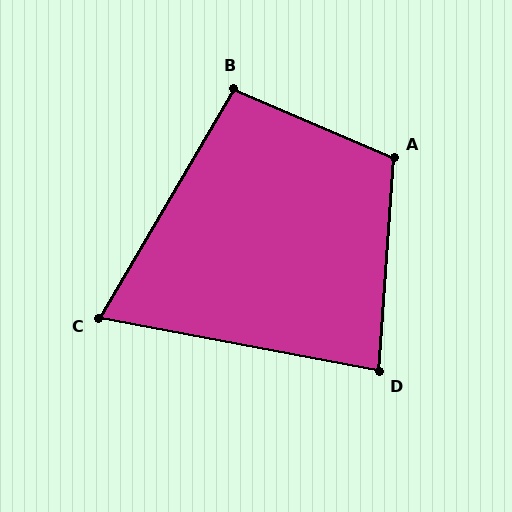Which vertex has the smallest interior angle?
C, at approximately 70 degrees.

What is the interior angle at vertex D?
Approximately 83 degrees (acute).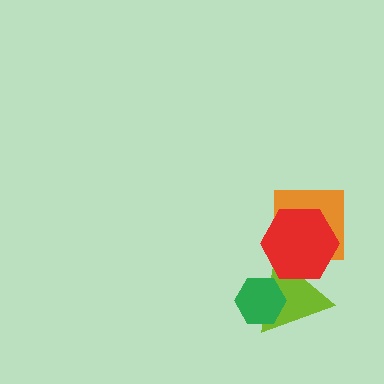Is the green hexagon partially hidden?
No, no other shape covers it.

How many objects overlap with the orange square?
1 object overlaps with the orange square.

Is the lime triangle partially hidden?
Yes, it is partially covered by another shape.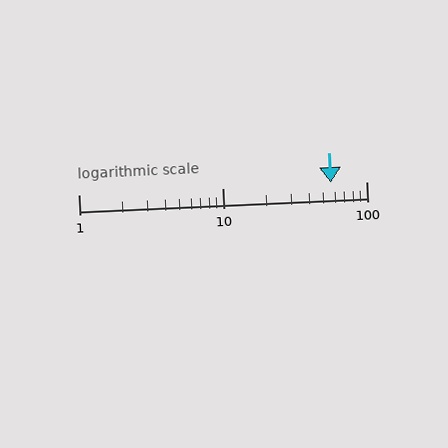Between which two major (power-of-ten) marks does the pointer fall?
The pointer is between 10 and 100.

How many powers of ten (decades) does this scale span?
The scale spans 2 decades, from 1 to 100.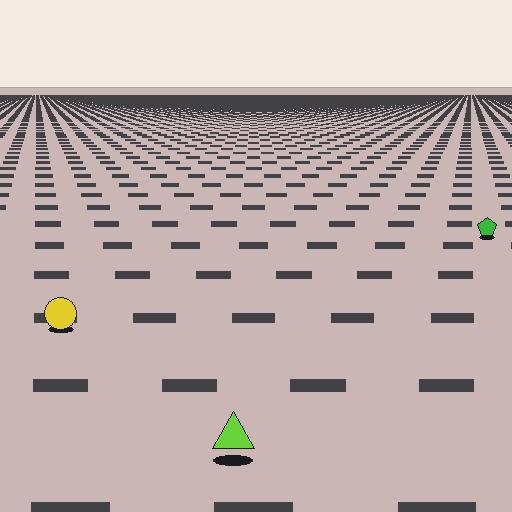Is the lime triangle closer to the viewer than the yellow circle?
Yes. The lime triangle is closer — you can tell from the texture gradient: the ground texture is coarser near it.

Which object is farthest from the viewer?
The green pentagon is farthest from the viewer. It appears smaller and the ground texture around it is denser.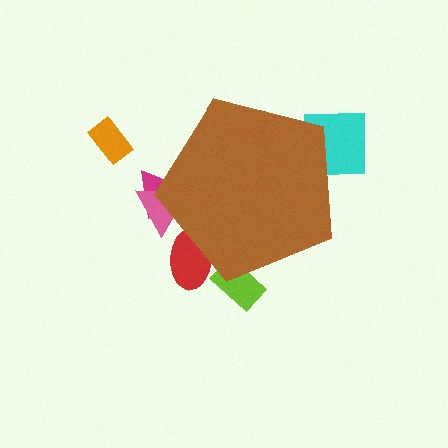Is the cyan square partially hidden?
Yes, the cyan square is partially hidden behind the brown pentagon.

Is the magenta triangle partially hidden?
Yes, the magenta triangle is partially hidden behind the brown pentagon.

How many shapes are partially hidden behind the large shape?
5 shapes are partially hidden.